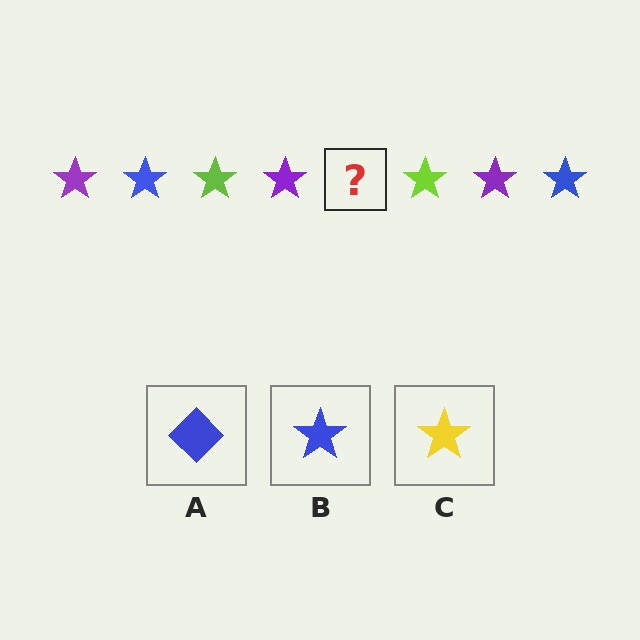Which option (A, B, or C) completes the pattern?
B.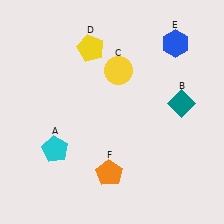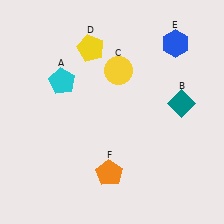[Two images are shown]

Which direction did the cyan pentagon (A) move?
The cyan pentagon (A) moved up.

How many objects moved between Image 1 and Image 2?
1 object moved between the two images.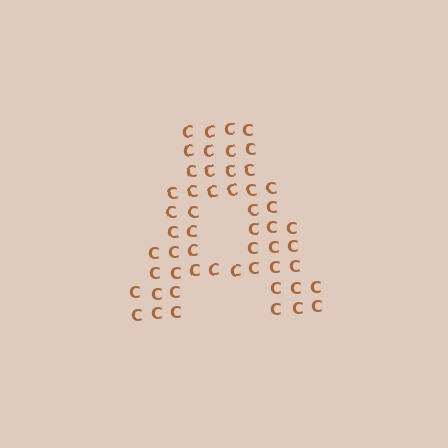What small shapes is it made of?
It is made of small letter C's.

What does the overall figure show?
The overall figure shows the letter A.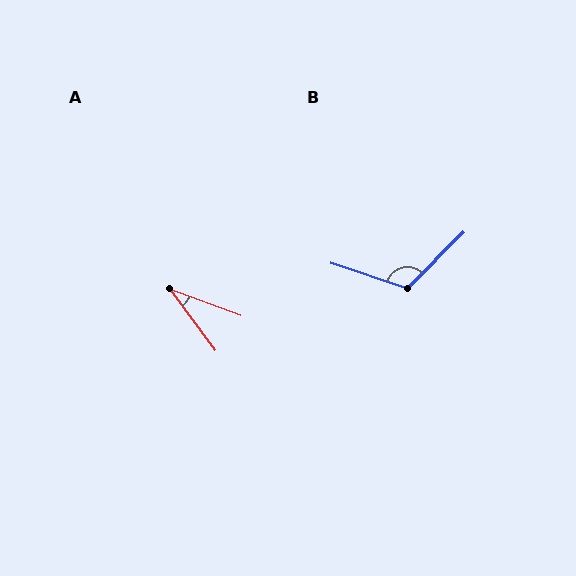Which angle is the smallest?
A, at approximately 33 degrees.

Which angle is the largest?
B, at approximately 116 degrees.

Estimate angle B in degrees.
Approximately 116 degrees.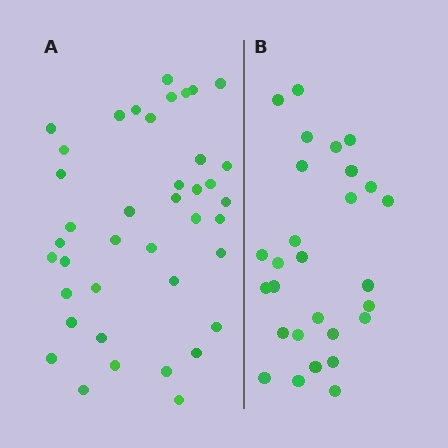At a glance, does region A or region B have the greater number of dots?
Region A (the left region) has more dots.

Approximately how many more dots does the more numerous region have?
Region A has roughly 12 or so more dots than region B.